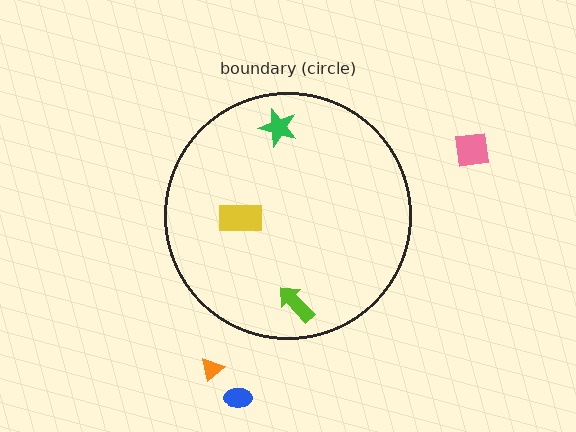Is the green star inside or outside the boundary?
Inside.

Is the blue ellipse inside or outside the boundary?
Outside.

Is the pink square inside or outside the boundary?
Outside.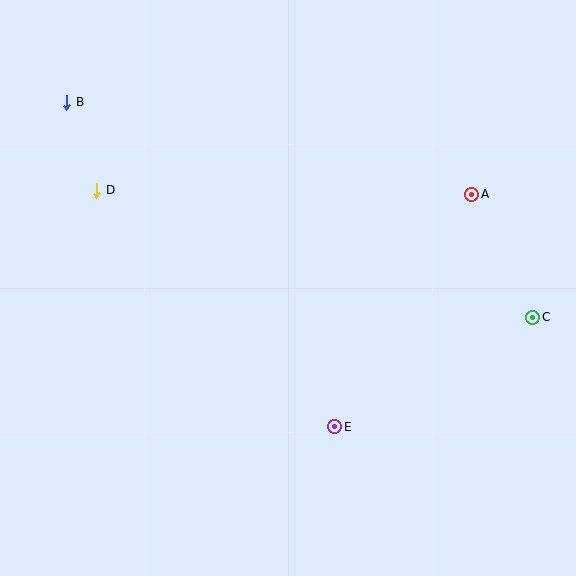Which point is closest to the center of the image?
Point E at (335, 427) is closest to the center.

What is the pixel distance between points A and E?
The distance between A and E is 270 pixels.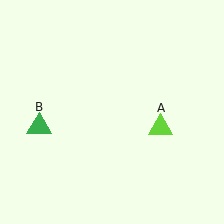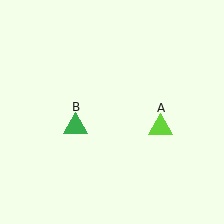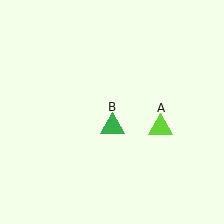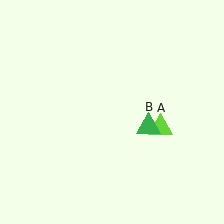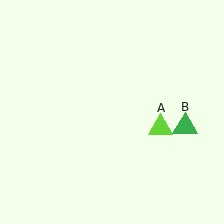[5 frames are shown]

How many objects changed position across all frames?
1 object changed position: green triangle (object B).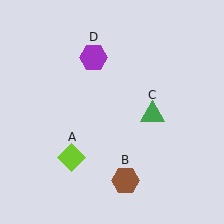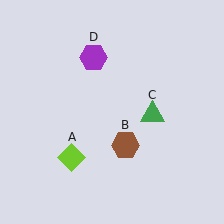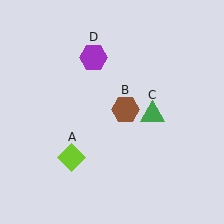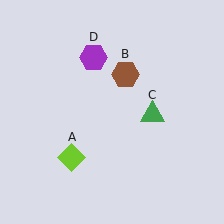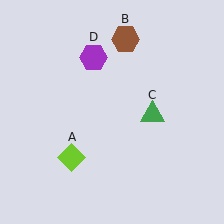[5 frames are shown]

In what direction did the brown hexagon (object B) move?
The brown hexagon (object B) moved up.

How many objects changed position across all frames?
1 object changed position: brown hexagon (object B).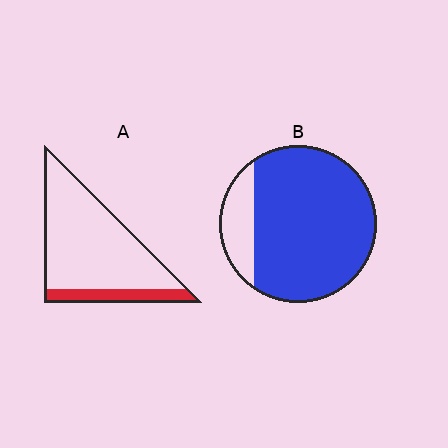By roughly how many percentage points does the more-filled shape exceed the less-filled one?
By roughly 65 percentage points (B over A).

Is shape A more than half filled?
No.